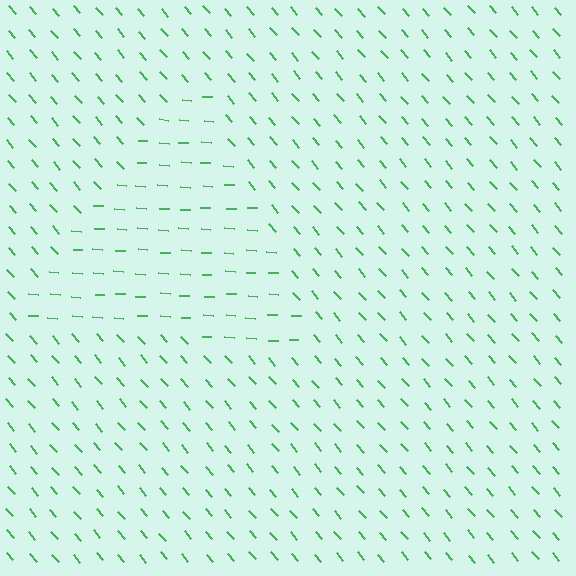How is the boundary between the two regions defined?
The boundary is defined purely by a change in line orientation (approximately 45 degrees difference). All lines are the same color and thickness.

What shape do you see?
I see a triangle.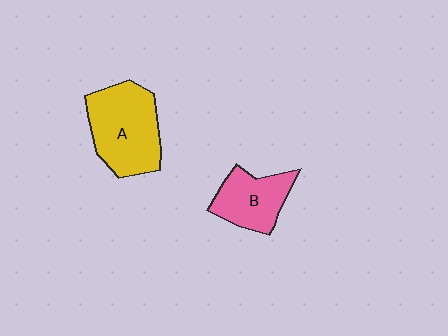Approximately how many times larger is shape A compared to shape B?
Approximately 1.5 times.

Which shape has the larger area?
Shape A (yellow).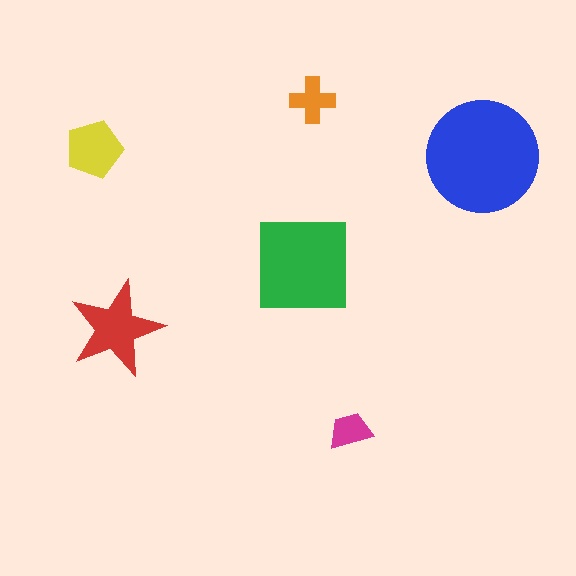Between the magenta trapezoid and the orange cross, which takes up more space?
The orange cross.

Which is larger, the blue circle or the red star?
The blue circle.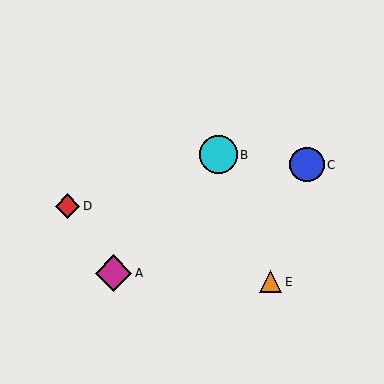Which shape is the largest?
The cyan circle (labeled B) is the largest.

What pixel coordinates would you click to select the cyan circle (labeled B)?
Click at (218, 155) to select the cyan circle B.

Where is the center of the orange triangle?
The center of the orange triangle is at (270, 282).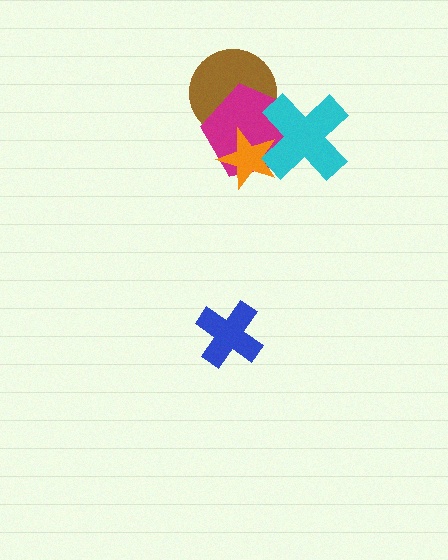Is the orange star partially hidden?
Yes, it is partially covered by another shape.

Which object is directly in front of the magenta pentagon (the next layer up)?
The orange star is directly in front of the magenta pentagon.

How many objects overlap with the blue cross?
0 objects overlap with the blue cross.